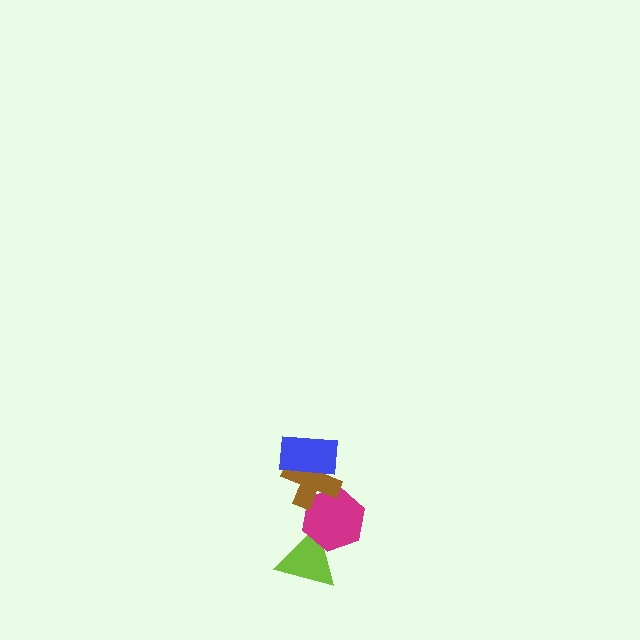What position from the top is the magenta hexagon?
The magenta hexagon is 3rd from the top.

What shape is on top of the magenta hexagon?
The brown cross is on top of the magenta hexagon.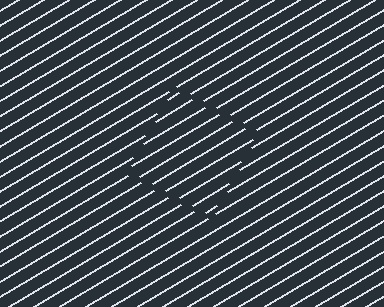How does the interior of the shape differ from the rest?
The interior of the shape contains the same grating, shifted by half a period — the contour is defined by the phase discontinuity where line-ends from the inner and outer gratings abut.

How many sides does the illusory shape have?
4 sides — the line-ends trace a square.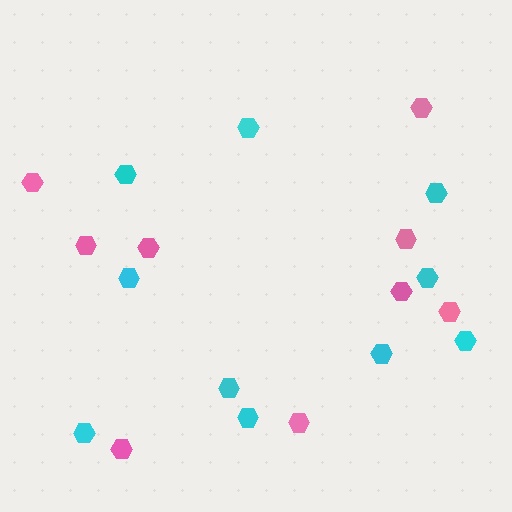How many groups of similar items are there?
There are 2 groups: one group of cyan hexagons (10) and one group of pink hexagons (9).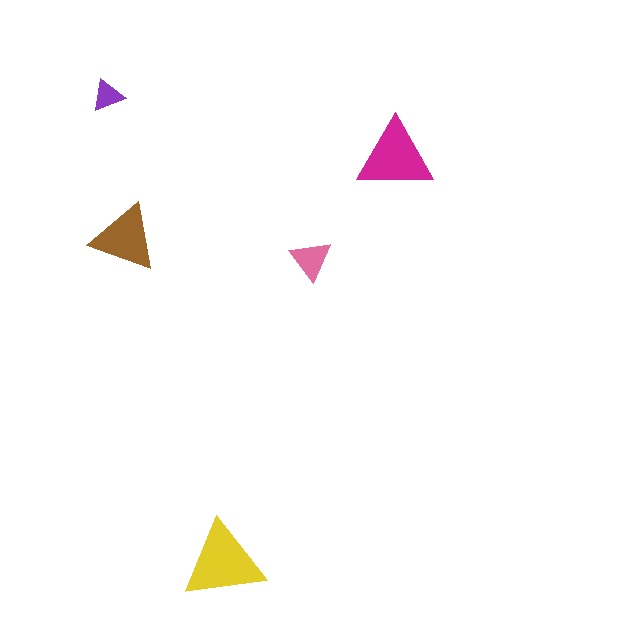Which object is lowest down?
The yellow triangle is bottommost.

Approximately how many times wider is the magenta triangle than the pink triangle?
About 2 times wider.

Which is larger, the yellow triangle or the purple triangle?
The yellow one.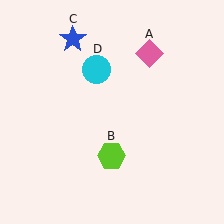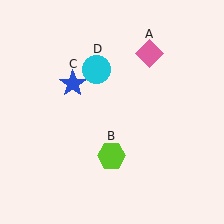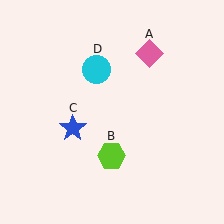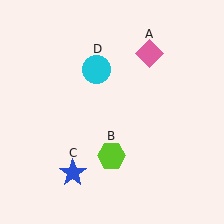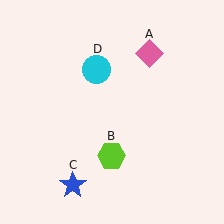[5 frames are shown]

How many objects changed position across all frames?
1 object changed position: blue star (object C).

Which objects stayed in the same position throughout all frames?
Pink diamond (object A) and lime hexagon (object B) and cyan circle (object D) remained stationary.